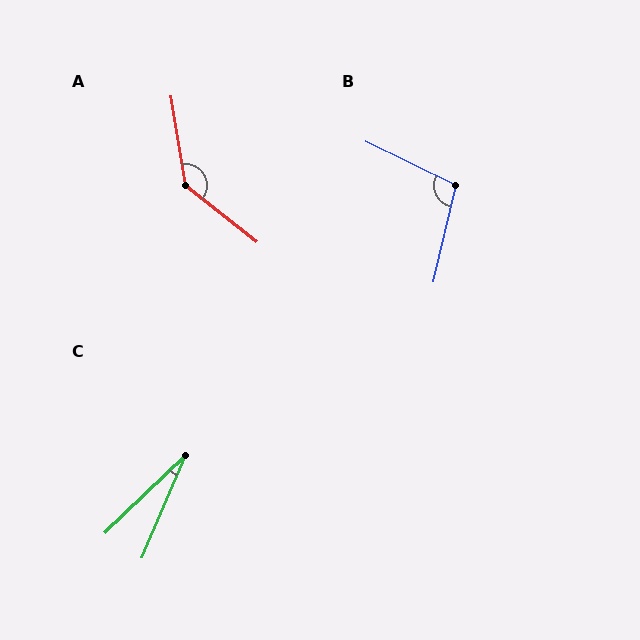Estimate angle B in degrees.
Approximately 102 degrees.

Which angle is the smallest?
C, at approximately 23 degrees.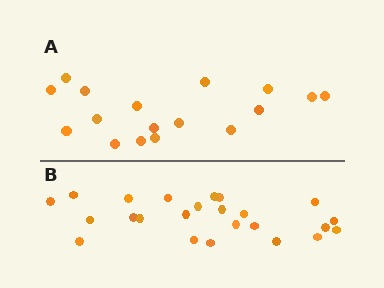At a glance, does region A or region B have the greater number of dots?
Region B (the bottom region) has more dots.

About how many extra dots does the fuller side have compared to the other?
Region B has roughly 8 or so more dots than region A.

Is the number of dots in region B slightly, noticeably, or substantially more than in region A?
Region B has noticeably more, but not dramatically so. The ratio is roughly 1.4 to 1.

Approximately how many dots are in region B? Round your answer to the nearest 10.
About 20 dots. (The exact count is 24, which rounds to 20.)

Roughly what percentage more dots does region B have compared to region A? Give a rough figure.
About 40% more.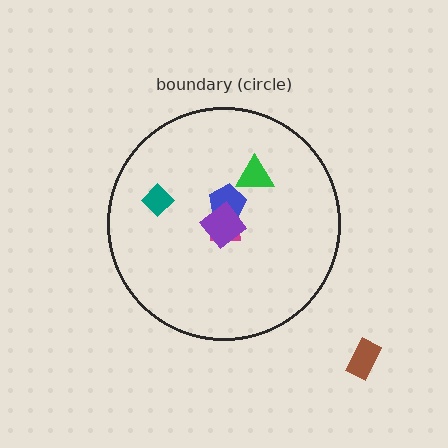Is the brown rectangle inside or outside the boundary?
Outside.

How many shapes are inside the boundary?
5 inside, 1 outside.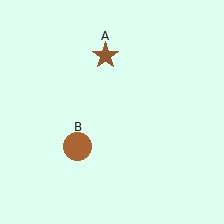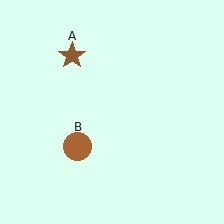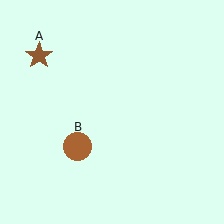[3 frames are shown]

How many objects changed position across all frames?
1 object changed position: brown star (object A).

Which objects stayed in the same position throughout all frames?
Brown circle (object B) remained stationary.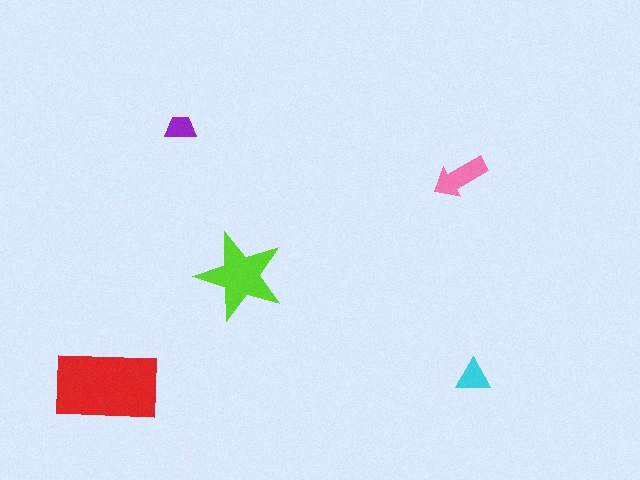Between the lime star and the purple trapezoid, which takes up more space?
The lime star.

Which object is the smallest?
The purple trapezoid.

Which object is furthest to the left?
The red rectangle is leftmost.